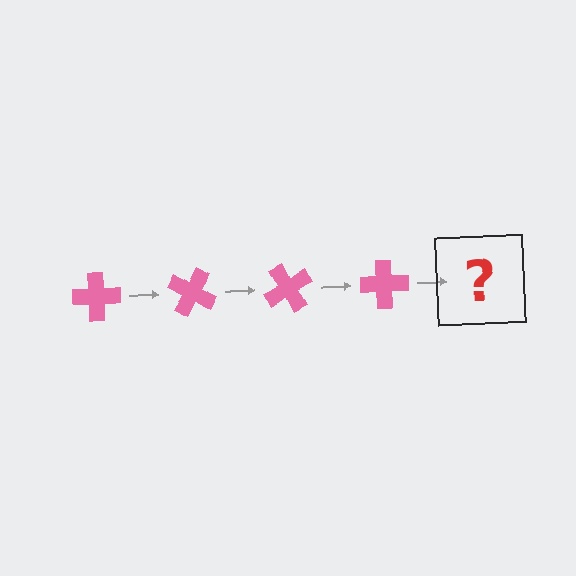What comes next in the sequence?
The next element should be a pink cross rotated 120 degrees.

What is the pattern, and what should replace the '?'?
The pattern is that the cross rotates 30 degrees each step. The '?' should be a pink cross rotated 120 degrees.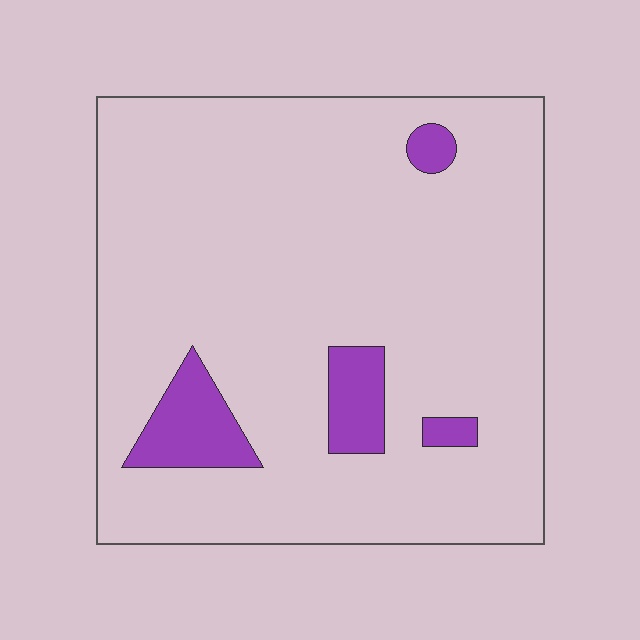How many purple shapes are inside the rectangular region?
4.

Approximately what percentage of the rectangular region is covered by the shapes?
Approximately 10%.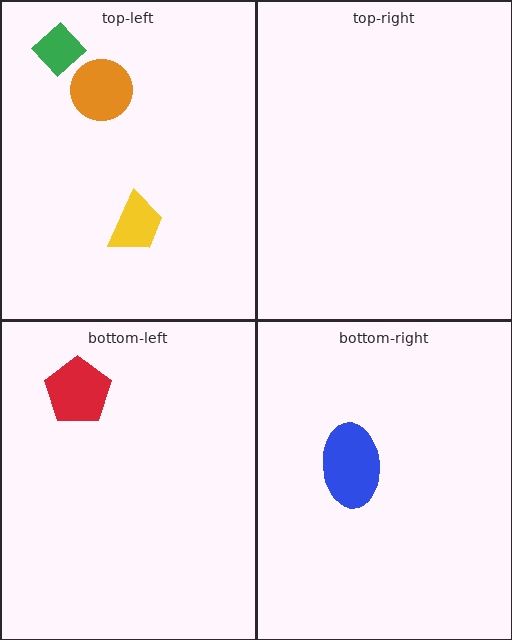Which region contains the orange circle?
The top-left region.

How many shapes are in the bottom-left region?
1.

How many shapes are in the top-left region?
3.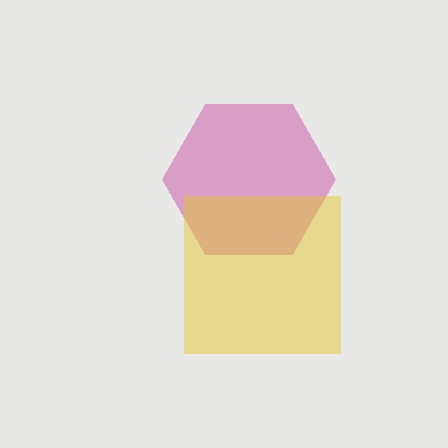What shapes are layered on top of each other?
The layered shapes are: a magenta hexagon, a yellow square.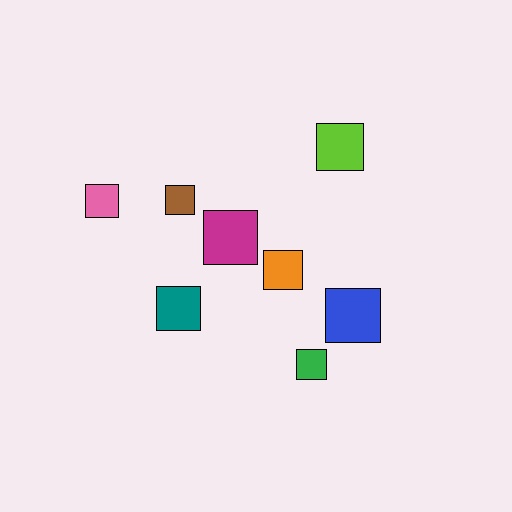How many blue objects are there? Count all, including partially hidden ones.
There is 1 blue object.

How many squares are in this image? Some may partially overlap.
There are 8 squares.